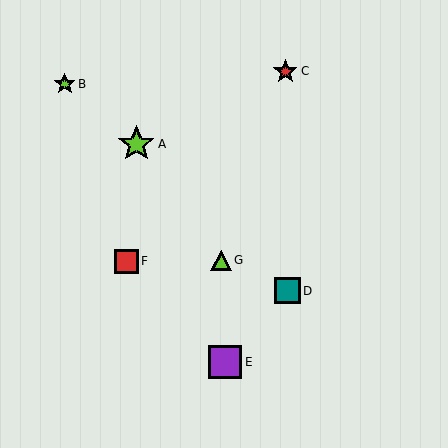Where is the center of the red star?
The center of the red star is at (285, 71).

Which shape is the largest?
The lime star (labeled A) is the largest.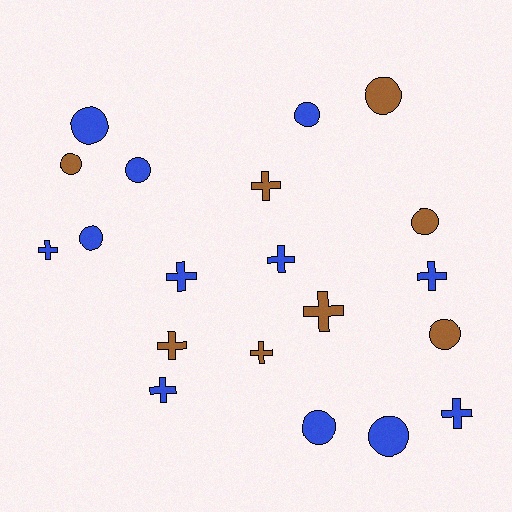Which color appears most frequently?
Blue, with 12 objects.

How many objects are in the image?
There are 20 objects.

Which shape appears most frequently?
Cross, with 10 objects.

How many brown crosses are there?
There are 4 brown crosses.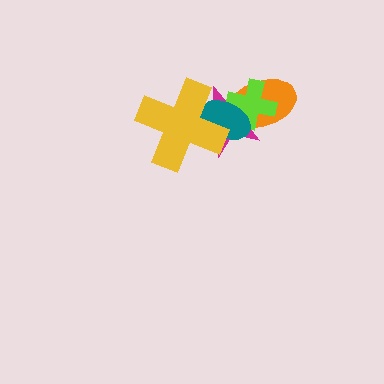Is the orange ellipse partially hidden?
Yes, it is partially covered by another shape.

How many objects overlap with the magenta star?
4 objects overlap with the magenta star.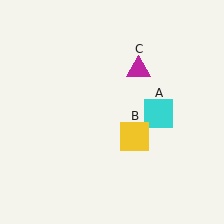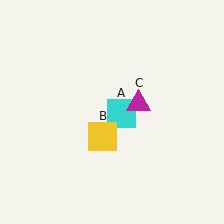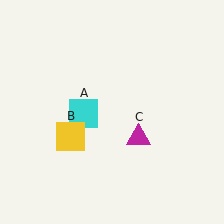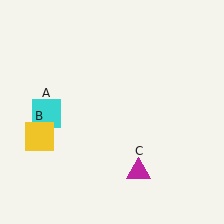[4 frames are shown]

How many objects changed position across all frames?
3 objects changed position: cyan square (object A), yellow square (object B), magenta triangle (object C).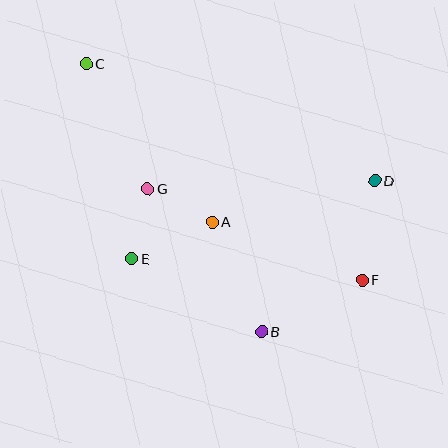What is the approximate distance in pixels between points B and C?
The distance between B and C is approximately 320 pixels.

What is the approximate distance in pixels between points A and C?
The distance between A and C is approximately 202 pixels.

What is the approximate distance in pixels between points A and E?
The distance between A and E is approximately 89 pixels.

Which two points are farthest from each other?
Points C and F are farthest from each other.